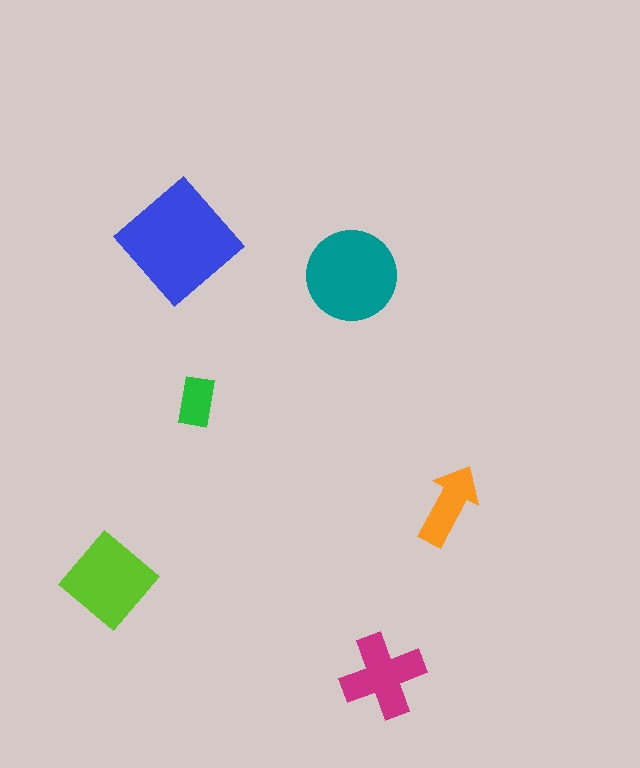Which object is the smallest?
The green rectangle.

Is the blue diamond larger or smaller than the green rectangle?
Larger.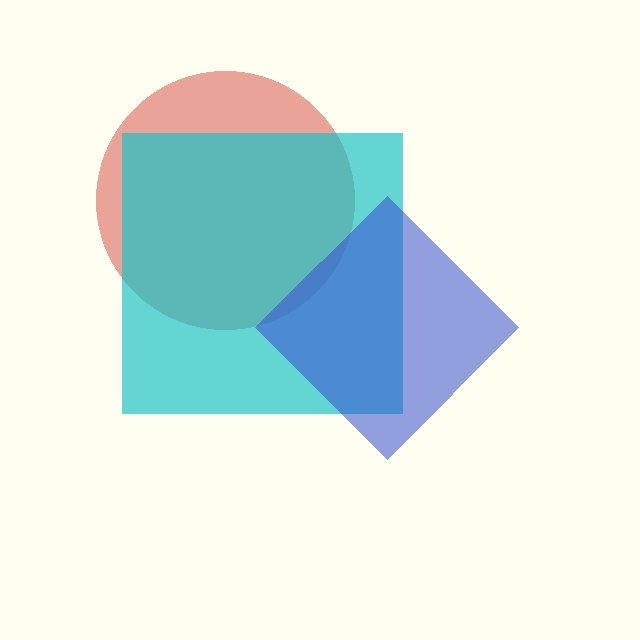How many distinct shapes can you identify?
There are 3 distinct shapes: a red circle, a cyan square, a blue diamond.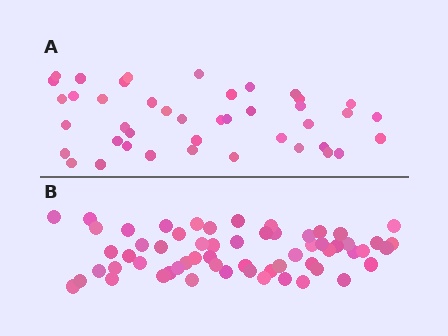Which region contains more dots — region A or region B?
Region B (the bottom region) has more dots.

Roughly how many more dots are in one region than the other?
Region B has approximately 20 more dots than region A.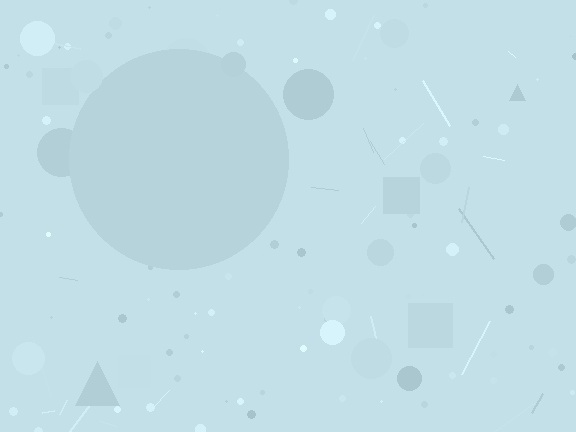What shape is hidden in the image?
A circle is hidden in the image.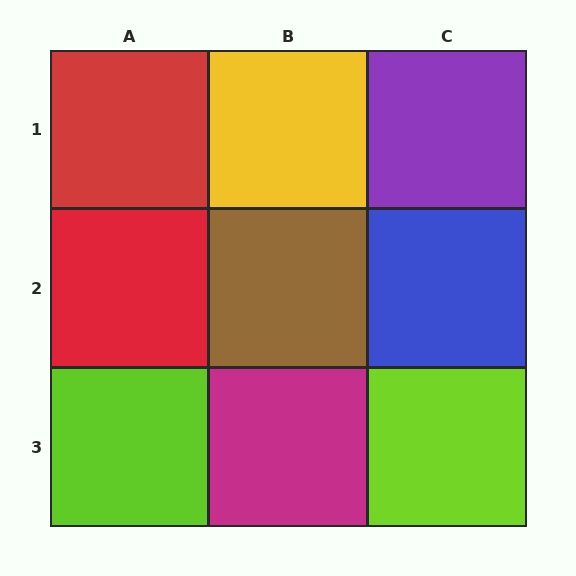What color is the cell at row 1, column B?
Yellow.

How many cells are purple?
1 cell is purple.